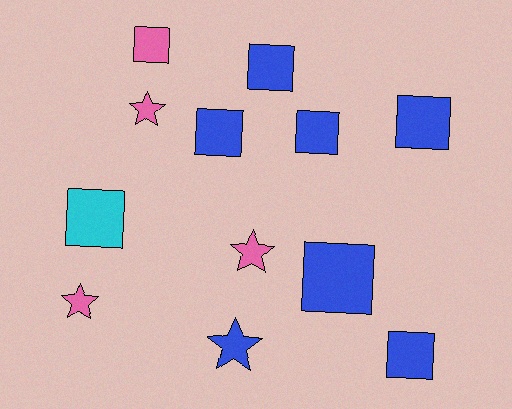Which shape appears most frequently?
Square, with 8 objects.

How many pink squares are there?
There is 1 pink square.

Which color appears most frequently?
Blue, with 7 objects.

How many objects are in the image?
There are 12 objects.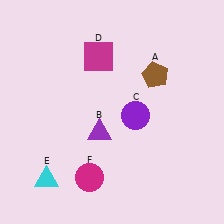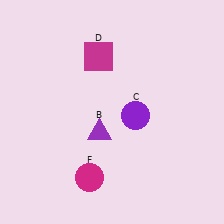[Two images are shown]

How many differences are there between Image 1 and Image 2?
There are 2 differences between the two images.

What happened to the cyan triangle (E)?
The cyan triangle (E) was removed in Image 2. It was in the bottom-left area of Image 1.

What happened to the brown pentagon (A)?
The brown pentagon (A) was removed in Image 2. It was in the top-right area of Image 1.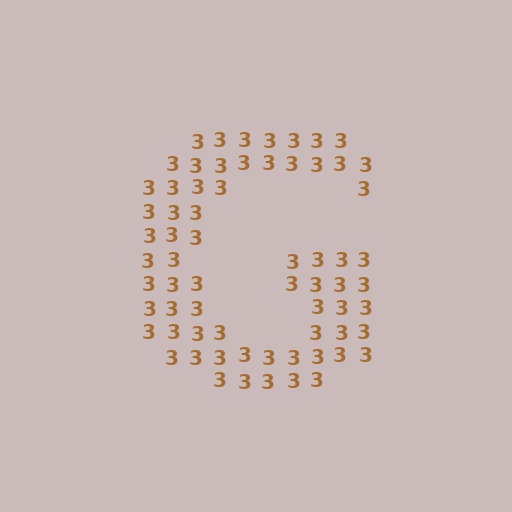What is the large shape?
The large shape is the letter G.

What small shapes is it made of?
It is made of small digit 3's.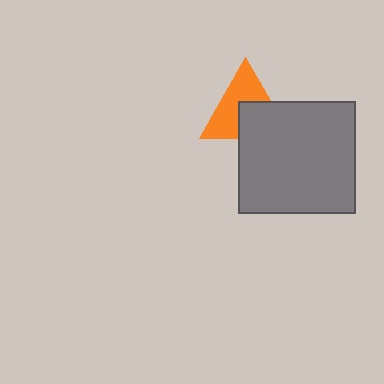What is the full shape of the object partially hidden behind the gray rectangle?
The partially hidden object is an orange triangle.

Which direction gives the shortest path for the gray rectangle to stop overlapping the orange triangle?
Moving down gives the shortest separation.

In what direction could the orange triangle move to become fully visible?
The orange triangle could move up. That would shift it out from behind the gray rectangle entirely.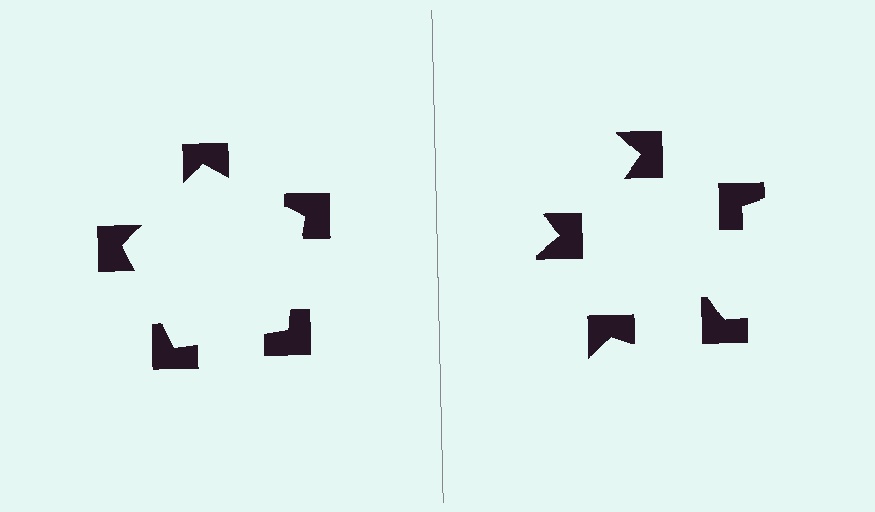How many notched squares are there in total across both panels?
10 — 5 on each side.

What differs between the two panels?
The notched squares are positioned identically on both sides; only the wedge orientations differ. On the left they align to a pentagon; on the right they are misaligned.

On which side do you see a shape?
An illusory pentagon appears on the left side. On the right side the wedge cuts are rotated, so no coherent shape forms.